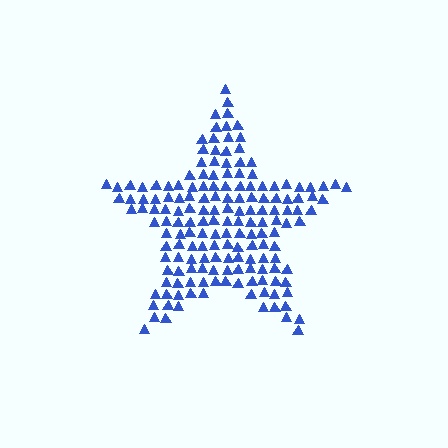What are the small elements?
The small elements are triangles.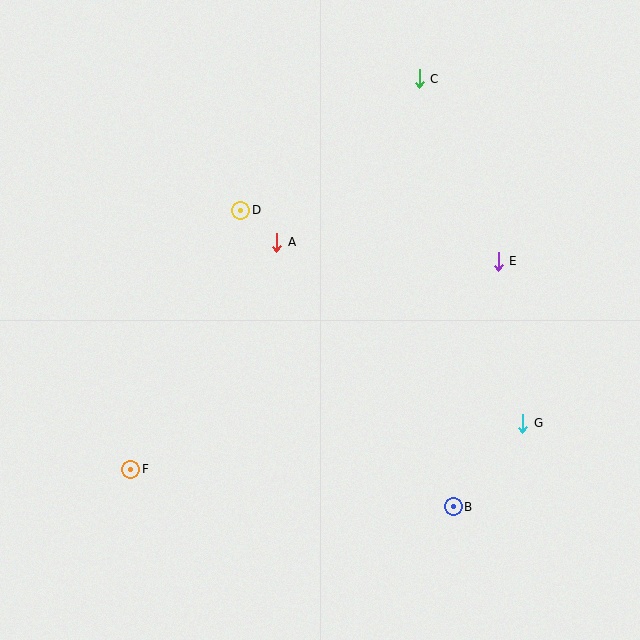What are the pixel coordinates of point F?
Point F is at (131, 469).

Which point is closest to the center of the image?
Point A at (277, 242) is closest to the center.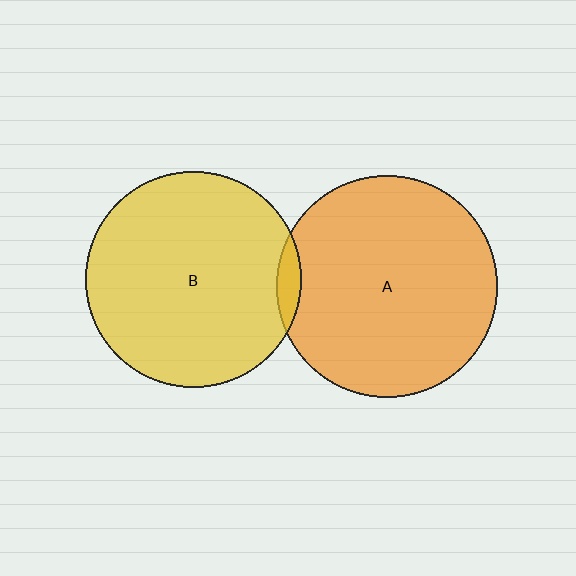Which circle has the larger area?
Circle A (orange).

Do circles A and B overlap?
Yes.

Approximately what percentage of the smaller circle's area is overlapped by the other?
Approximately 5%.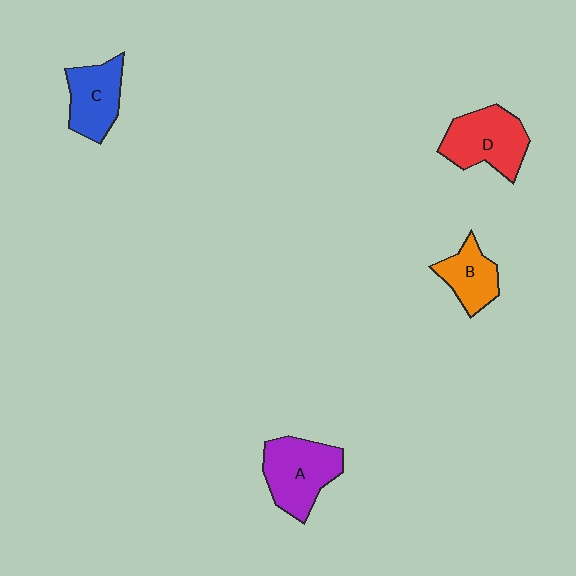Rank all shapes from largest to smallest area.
From largest to smallest: A (purple), D (red), C (blue), B (orange).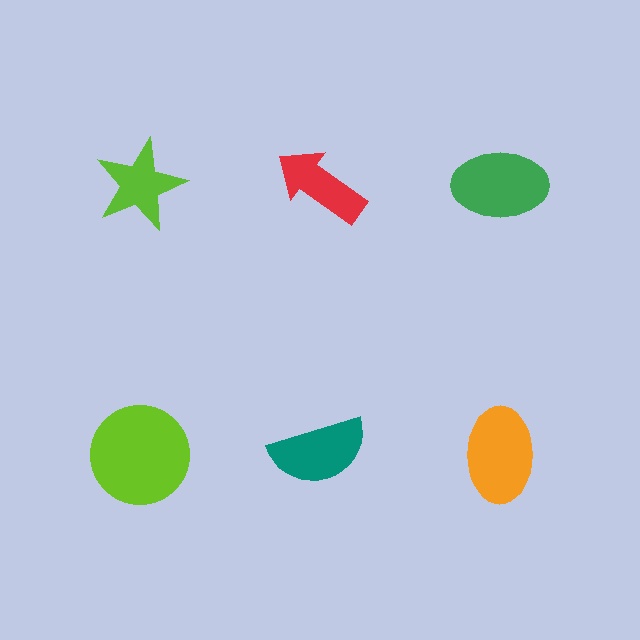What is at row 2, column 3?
An orange ellipse.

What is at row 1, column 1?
A lime star.